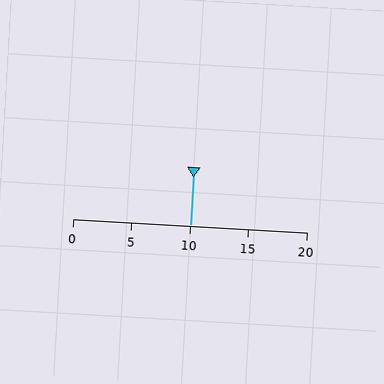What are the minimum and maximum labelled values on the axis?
The axis runs from 0 to 20.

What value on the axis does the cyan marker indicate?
The marker indicates approximately 10.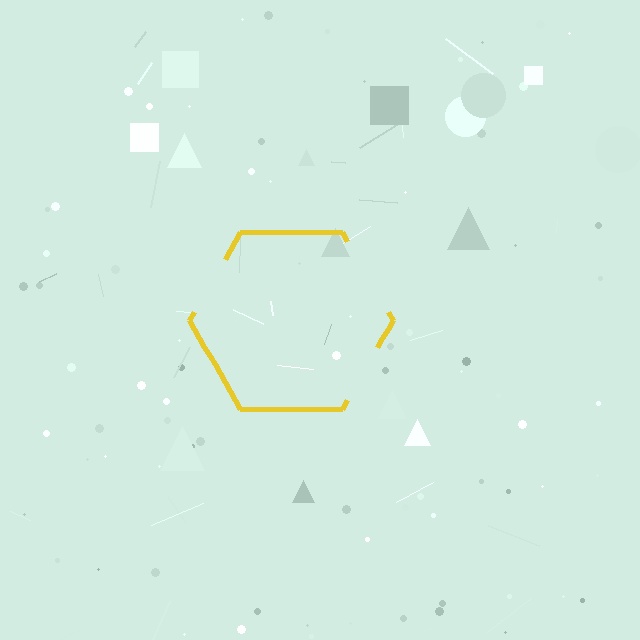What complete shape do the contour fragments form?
The contour fragments form a hexagon.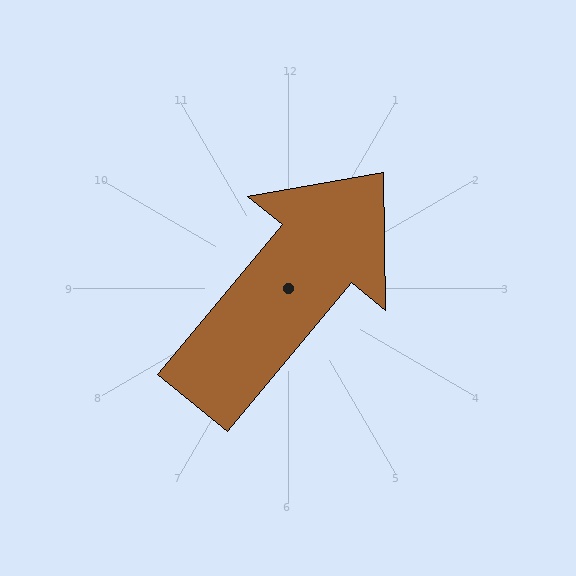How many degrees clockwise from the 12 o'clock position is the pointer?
Approximately 40 degrees.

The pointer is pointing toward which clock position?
Roughly 1 o'clock.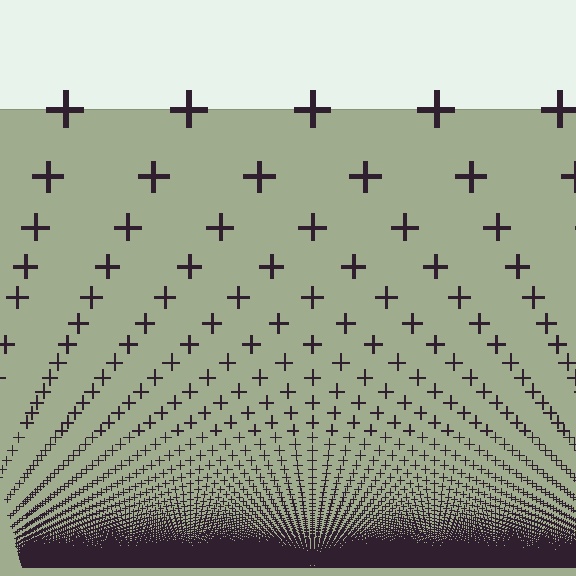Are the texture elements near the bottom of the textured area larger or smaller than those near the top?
Smaller. The gradient is inverted — elements near the bottom are smaller and denser.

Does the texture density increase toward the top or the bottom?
Density increases toward the bottom.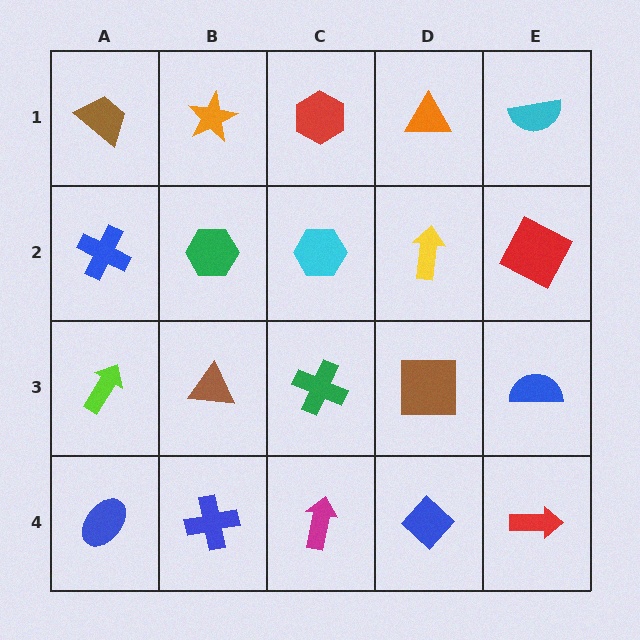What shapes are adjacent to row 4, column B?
A brown triangle (row 3, column B), a blue ellipse (row 4, column A), a magenta arrow (row 4, column C).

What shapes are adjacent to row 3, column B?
A green hexagon (row 2, column B), a blue cross (row 4, column B), a lime arrow (row 3, column A), a green cross (row 3, column C).